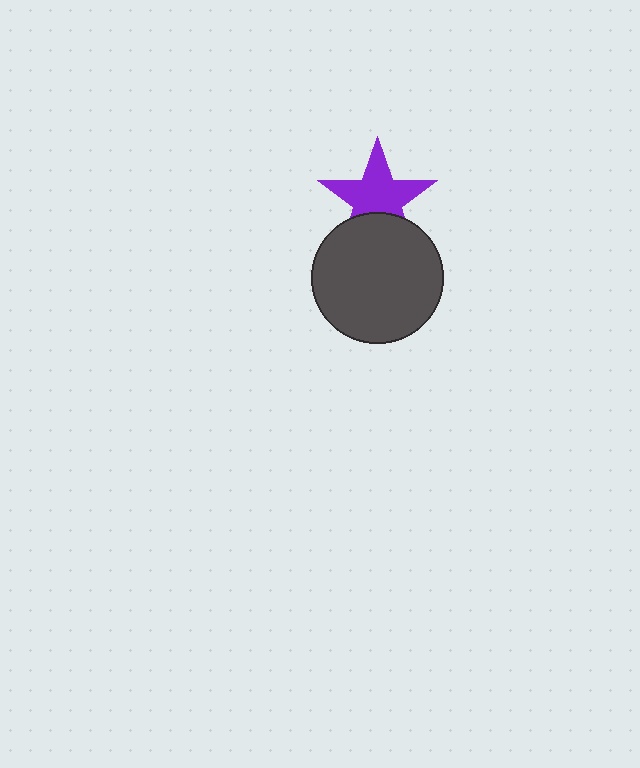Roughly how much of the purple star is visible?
Most of it is visible (roughly 70%).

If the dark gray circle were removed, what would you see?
You would see the complete purple star.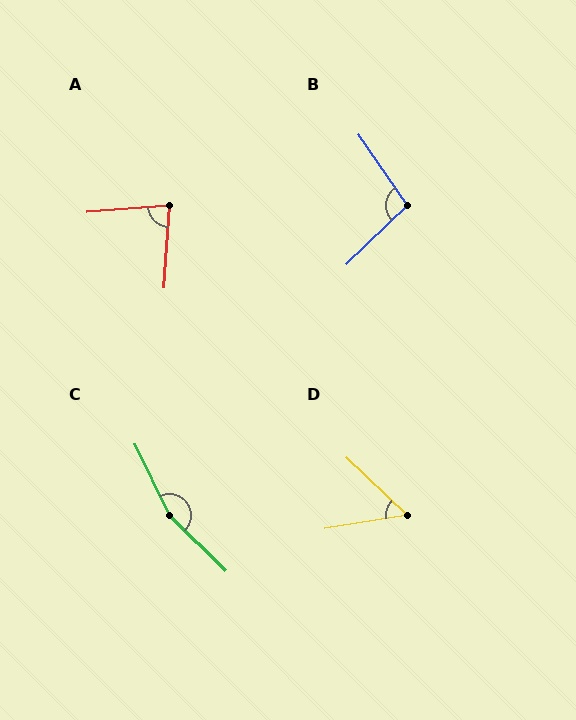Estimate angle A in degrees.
Approximately 82 degrees.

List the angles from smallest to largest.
D (52°), A (82°), B (100°), C (160°).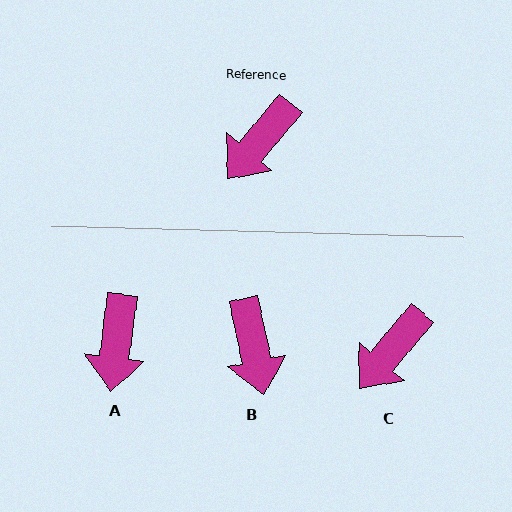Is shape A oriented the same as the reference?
No, it is off by about 33 degrees.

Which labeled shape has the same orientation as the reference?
C.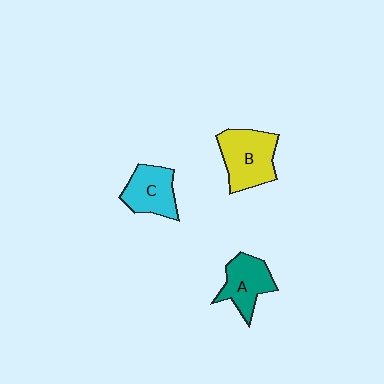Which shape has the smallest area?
Shape C (cyan).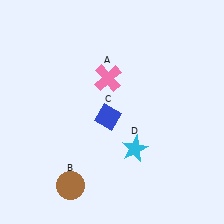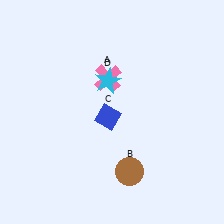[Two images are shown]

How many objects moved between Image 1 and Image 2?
2 objects moved between the two images.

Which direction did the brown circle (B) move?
The brown circle (B) moved right.